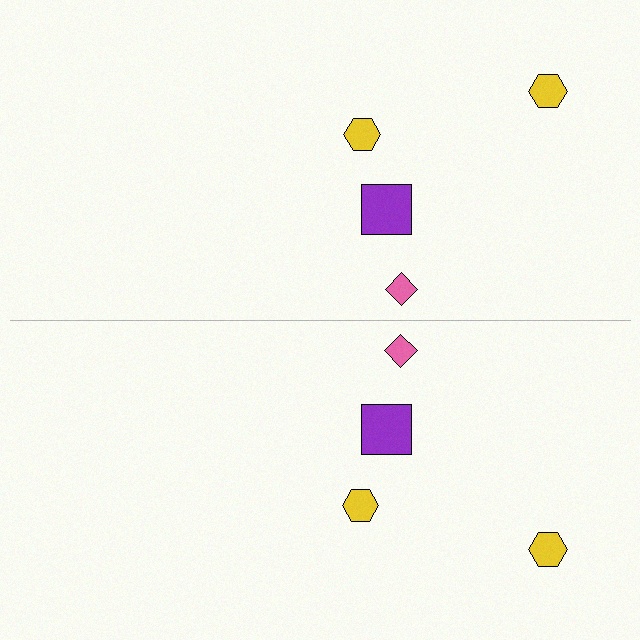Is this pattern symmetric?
Yes, this pattern has bilateral (reflection) symmetry.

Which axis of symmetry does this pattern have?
The pattern has a horizontal axis of symmetry running through the center of the image.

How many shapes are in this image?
There are 8 shapes in this image.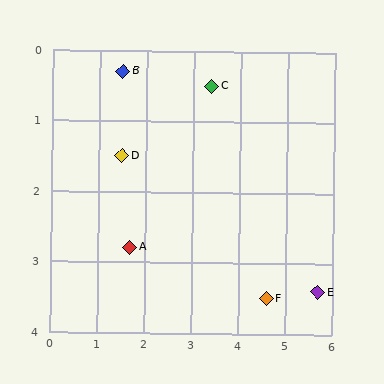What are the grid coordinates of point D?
Point D is at approximately (1.5, 1.5).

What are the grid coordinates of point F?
Point F is at approximately (4.6, 3.5).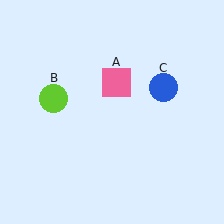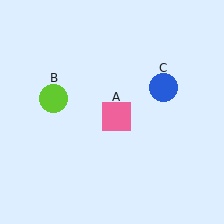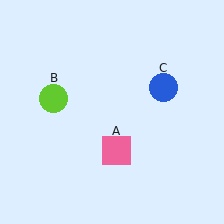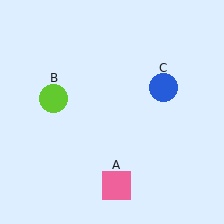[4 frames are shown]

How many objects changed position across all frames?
1 object changed position: pink square (object A).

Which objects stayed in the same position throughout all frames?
Lime circle (object B) and blue circle (object C) remained stationary.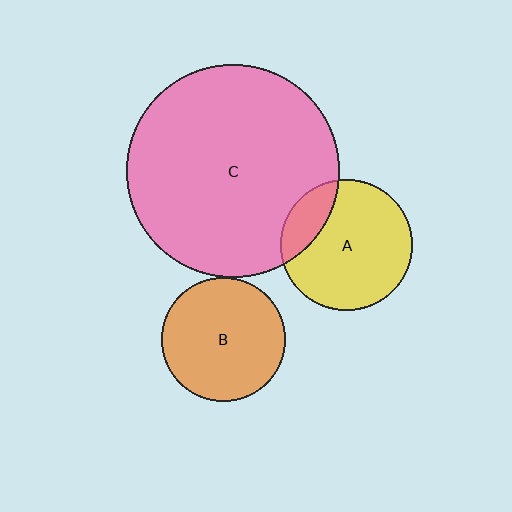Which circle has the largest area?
Circle C (pink).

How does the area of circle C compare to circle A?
Approximately 2.6 times.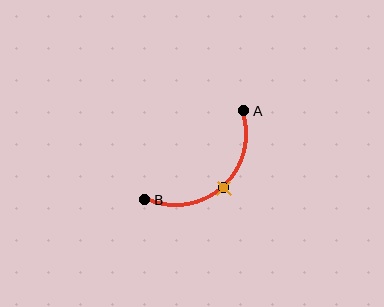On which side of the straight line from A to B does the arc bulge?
The arc bulges below and to the right of the straight line connecting A and B.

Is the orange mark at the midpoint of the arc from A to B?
Yes. The orange mark lies on the arc at equal arc-length from both A and B — it is the arc midpoint.